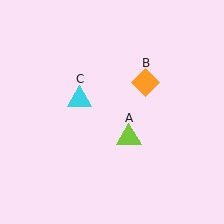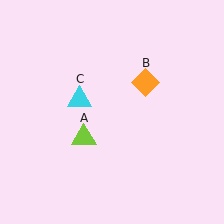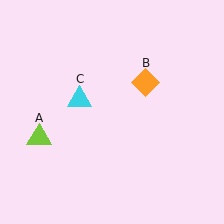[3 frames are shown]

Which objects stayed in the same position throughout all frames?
Orange diamond (object B) and cyan triangle (object C) remained stationary.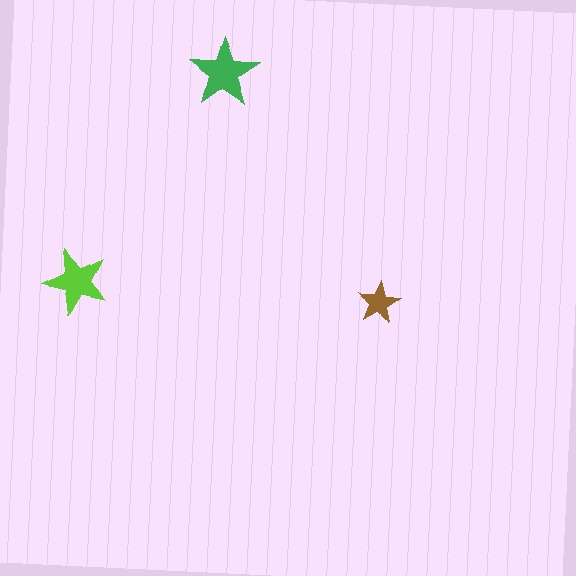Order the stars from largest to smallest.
the green one, the lime one, the brown one.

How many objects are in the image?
There are 3 objects in the image.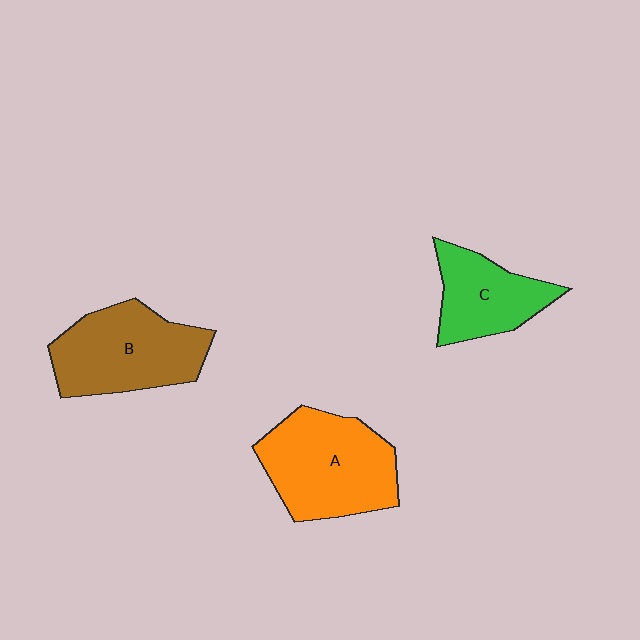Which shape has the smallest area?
Shape C (green).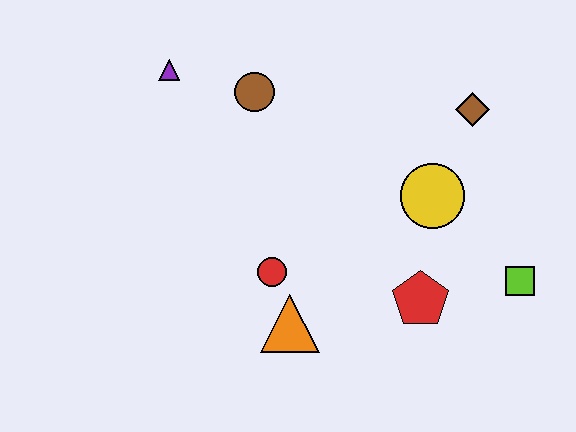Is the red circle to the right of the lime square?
No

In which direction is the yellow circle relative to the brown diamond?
The yellow circle is below the brown diamond.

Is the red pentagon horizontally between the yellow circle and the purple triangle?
Yes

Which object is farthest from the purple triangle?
The lime square is farthest from the purple triangle.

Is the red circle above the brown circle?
No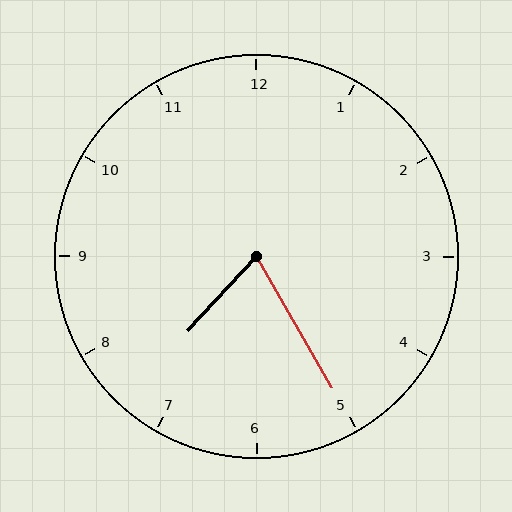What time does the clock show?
7:25.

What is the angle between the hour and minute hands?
Approximately 72 degrees.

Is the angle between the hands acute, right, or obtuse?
It is acute.